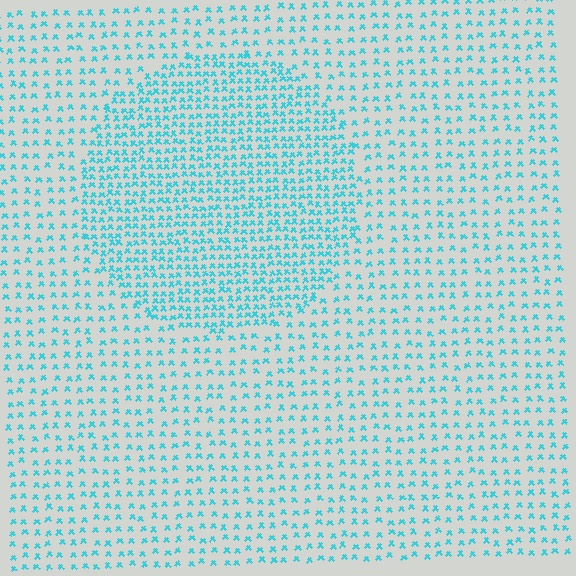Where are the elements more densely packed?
The elements are more densely packed inside the circle boundary.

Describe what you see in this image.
The image contains small cyan elements arranged at two different densities. A circle-shaped region is visible where the elements are more densely packed than the surrounding area.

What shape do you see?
I see a circle.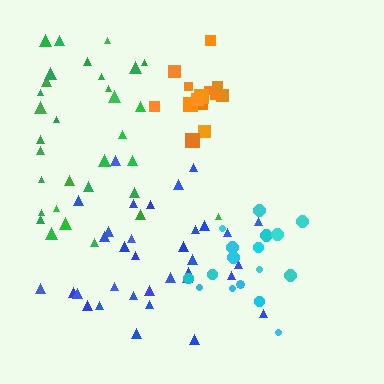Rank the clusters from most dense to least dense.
orange, cyan, blue, green.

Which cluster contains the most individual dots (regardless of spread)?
Blue (34).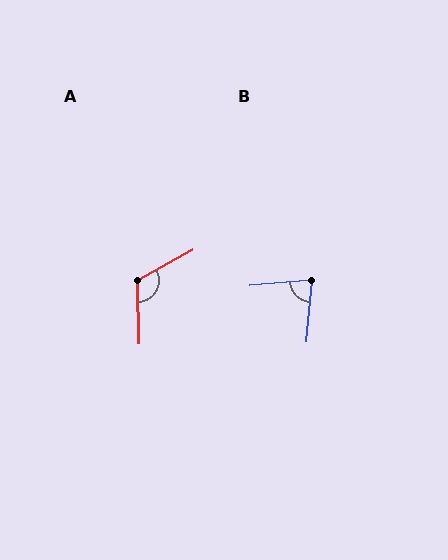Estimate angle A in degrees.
Approximately 117 degrees.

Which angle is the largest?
A, at approximately 117 degrees.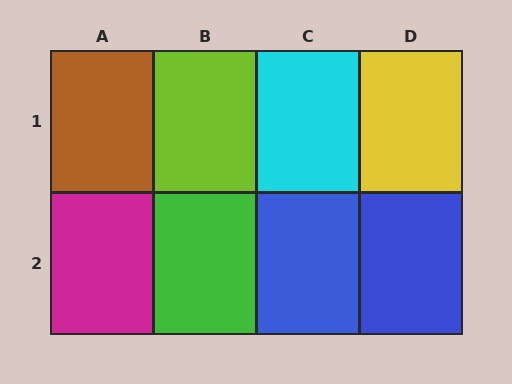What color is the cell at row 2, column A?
Magenta.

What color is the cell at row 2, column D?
Blue.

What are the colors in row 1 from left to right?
Brown, lime, cyan, yellow.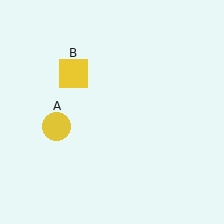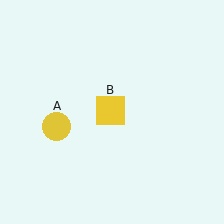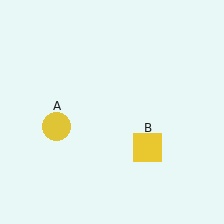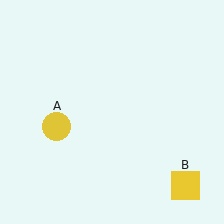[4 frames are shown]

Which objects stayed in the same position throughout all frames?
Yellow circle (object A) remained stationary.